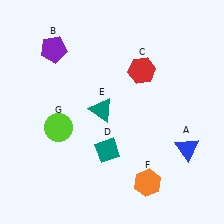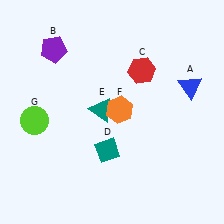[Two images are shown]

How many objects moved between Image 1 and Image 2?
3 objects moved between the two images.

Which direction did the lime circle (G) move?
The lime circle (G) moved left.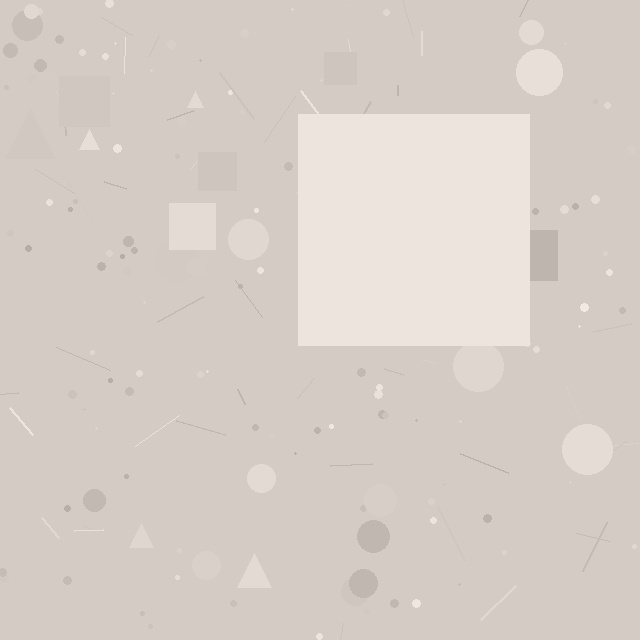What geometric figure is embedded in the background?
A square is embedded in the background.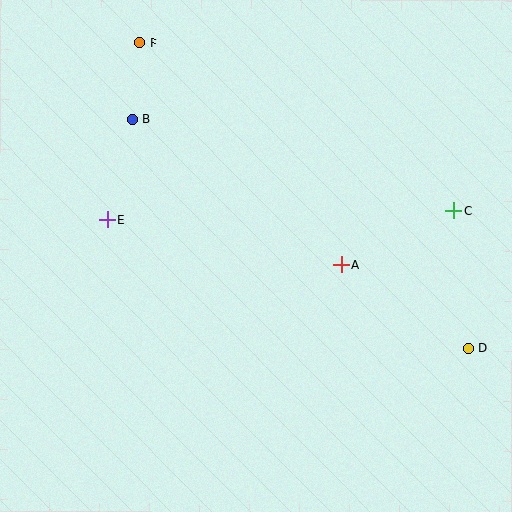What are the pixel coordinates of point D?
Point D is at (468, 348).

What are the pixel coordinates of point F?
Point F is at (140, 43).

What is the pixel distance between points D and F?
The distance between D and F is 448 pixels.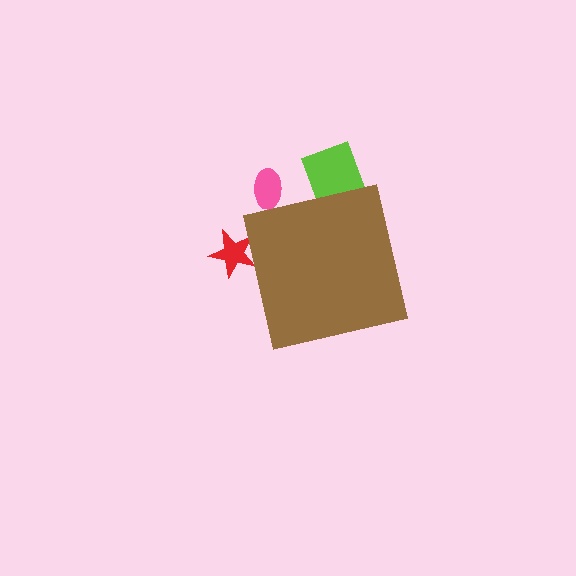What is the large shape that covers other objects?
A brown square.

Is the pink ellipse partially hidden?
Yes, the pink ellipse is partially hidden behind the brown square.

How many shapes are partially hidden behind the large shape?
3 shapes are partially hidden.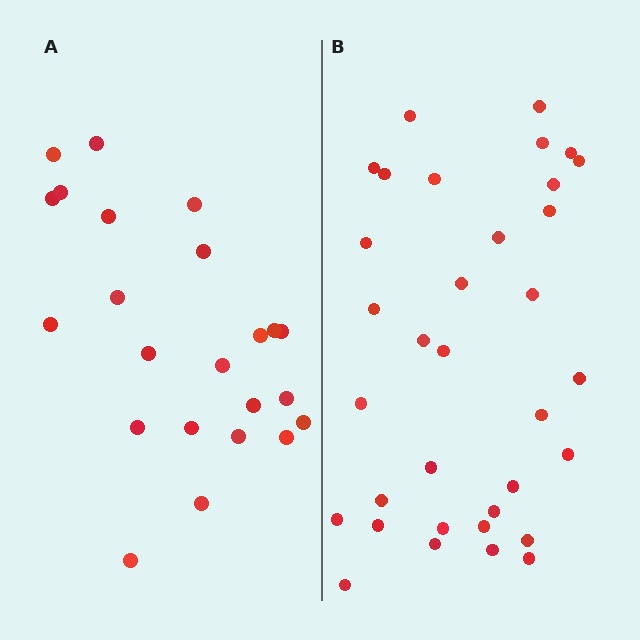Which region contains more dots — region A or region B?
Region B (the right region) has more dots.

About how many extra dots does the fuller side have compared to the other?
Region B has roughly 12 or so more dots than region A.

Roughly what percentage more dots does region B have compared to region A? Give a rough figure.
About 50% more.